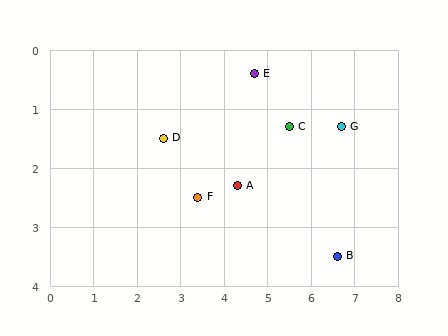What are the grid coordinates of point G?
Point G is at approximately (6.7, 1.3).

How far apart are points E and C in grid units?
Points E and C are about 1.2 grid units apart.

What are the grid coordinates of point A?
Point A is at approximately (4.3, 2.3).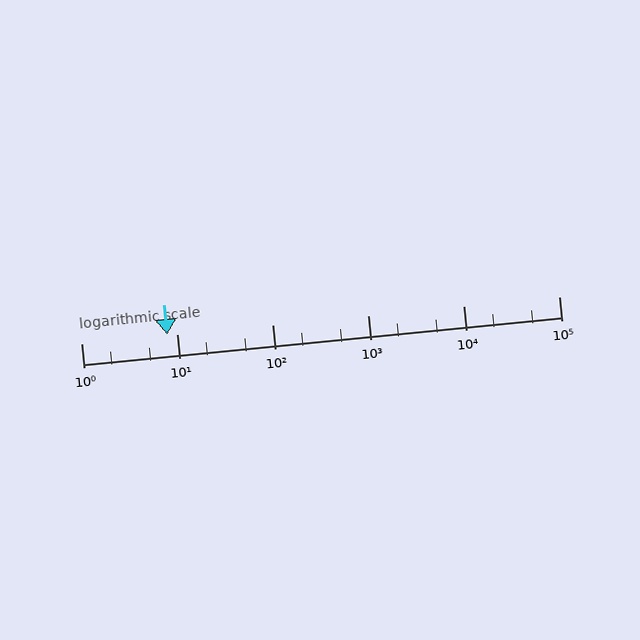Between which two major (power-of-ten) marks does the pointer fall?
The pointer is between 1 and 10.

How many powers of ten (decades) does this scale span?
The scale spans 5 decades, from 1 to 100000.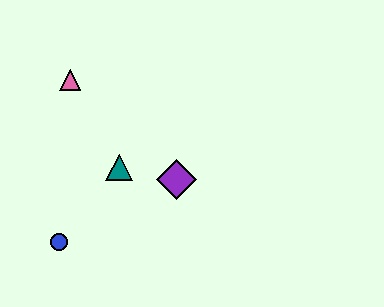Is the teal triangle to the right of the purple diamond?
No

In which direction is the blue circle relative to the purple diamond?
The blue circle is to the left of the purple diamond.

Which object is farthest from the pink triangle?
The blue circle is farthest from the pink triangle.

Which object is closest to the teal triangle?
The purple diamond is closest to the teal triangle.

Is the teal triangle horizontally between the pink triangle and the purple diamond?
Yes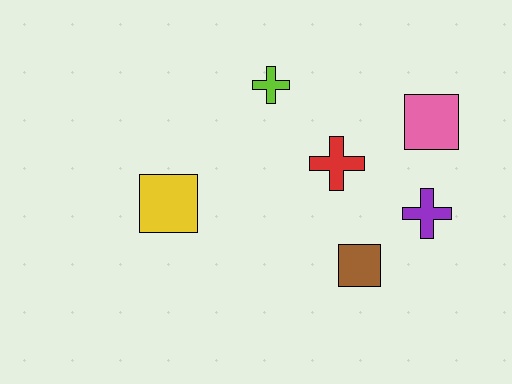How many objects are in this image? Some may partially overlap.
There are 6 objects.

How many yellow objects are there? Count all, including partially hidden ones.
There is 1 yellow object.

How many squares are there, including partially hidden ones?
There are 3 squares.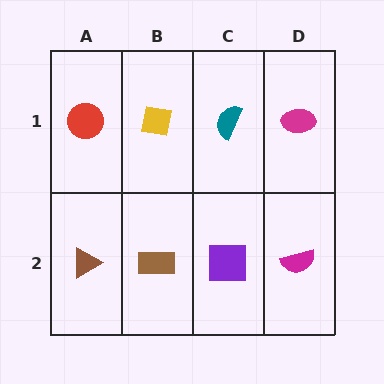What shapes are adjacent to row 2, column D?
A magenta ellipse (row 1, column D), a purple square (row 2, column C).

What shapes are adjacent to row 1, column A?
A brown triangle (row 2, column A), a yellow square (row 1, column B).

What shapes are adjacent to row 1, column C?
A purple square (row 2, column C), a yellow square (row 1, column B), a magenta ellipse (row 1, column D).